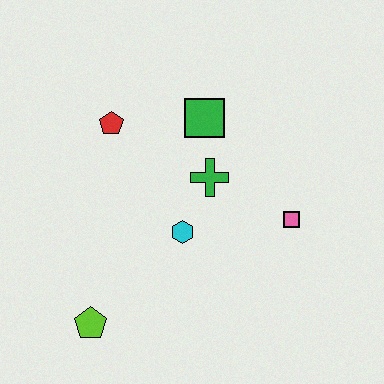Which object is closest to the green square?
The green cross is closest to the green square.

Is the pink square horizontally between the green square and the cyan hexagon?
No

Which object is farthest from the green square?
The lime pentagon is farthest from the green square.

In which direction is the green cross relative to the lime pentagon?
The green cross is above the lime pentagon.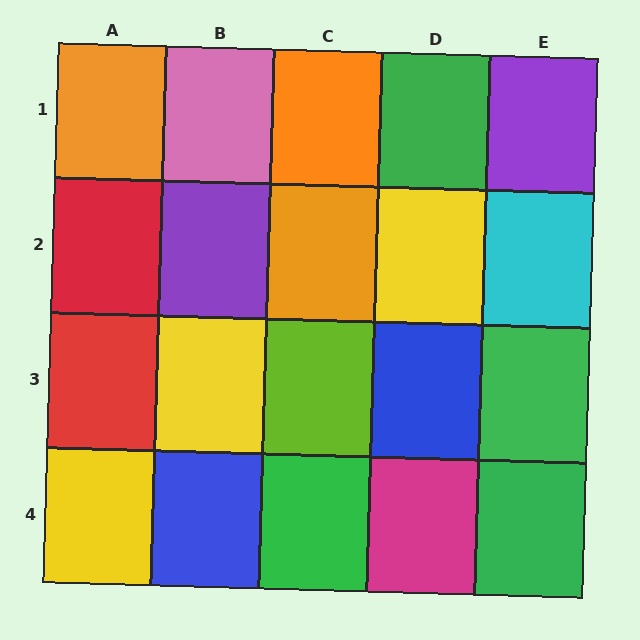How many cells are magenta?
1 cell is magenta.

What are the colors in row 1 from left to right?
Orange, pink, orange, green, purple.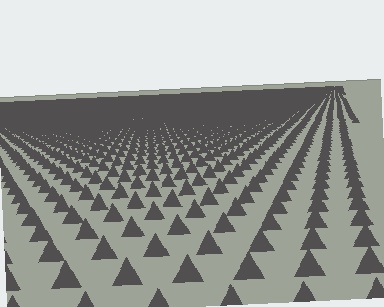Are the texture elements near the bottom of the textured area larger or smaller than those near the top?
Larger. Near the bottom, elements are closer to the viewer and appear at a bigger on-screen size.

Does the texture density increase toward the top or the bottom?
Density increases toward the top.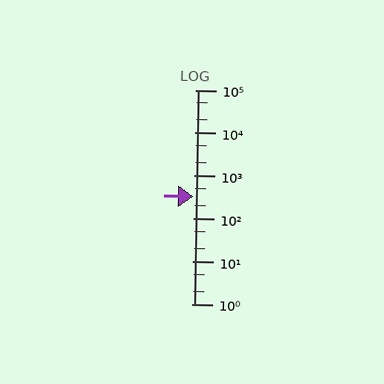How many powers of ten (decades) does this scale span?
The scale spans 5 decades, from 1 to 100000.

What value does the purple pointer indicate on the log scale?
The pointer indicates approximately 330.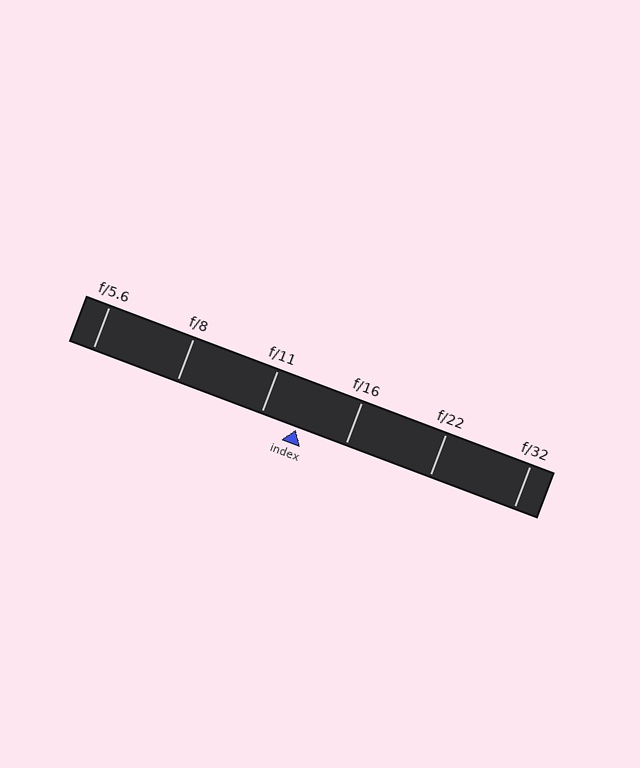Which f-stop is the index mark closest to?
The index mark is closest to f/11.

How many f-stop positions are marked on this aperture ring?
There are 6 f-stop positions marked.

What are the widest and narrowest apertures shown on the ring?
The widest aperture shown is f/5.6 and the narrowest is f/32.